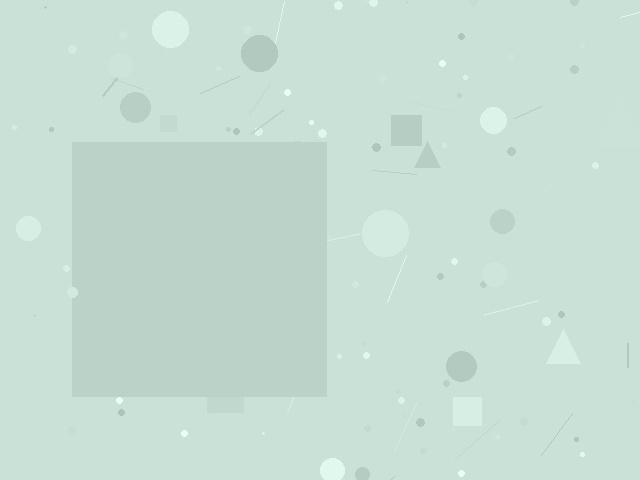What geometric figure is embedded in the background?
A square is embedded in the background.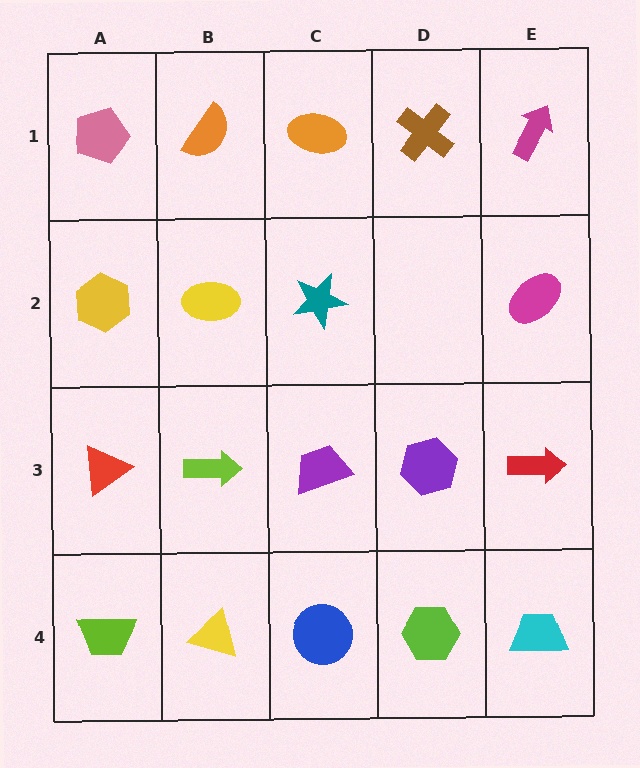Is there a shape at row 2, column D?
No, that cell is empty.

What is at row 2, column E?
A magenta ellipse.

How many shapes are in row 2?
4 shapes.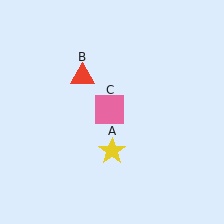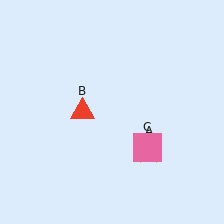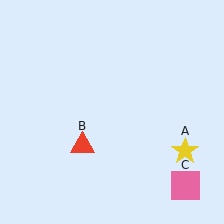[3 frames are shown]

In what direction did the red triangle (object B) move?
The red triangle (object B) moved down.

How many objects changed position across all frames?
3 objects changed position: yellow star (object A), red triangle (object B), pink square (object C).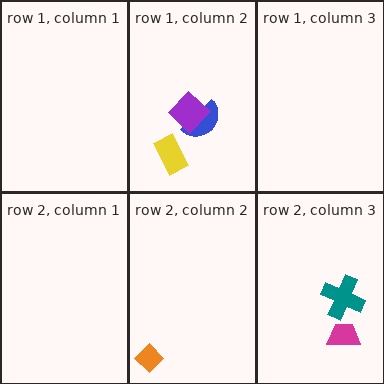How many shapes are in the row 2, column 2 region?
1.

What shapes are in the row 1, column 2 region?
The blue semicircle, the purple diamond, the yellow rectangle.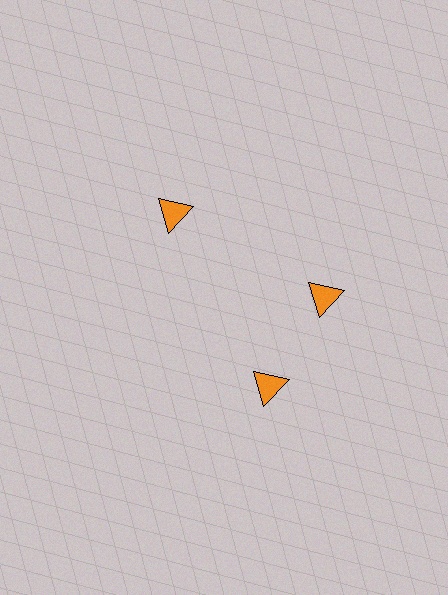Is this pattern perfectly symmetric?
No. The 3 orange triangles are arranged in a ring, but one element near the 7 o'clock position is rotated out of alignment along the ring, breaking the 3-fold rotational symmetry.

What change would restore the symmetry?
The symmetry would be restored by rotating it back into even spacing with its neighbors so that all 3 triangles sit at equal angles and equal distance from the center.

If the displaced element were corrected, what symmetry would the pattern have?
It would have 3-fold rotational symmetry — the pattern would map onto itself every 120 degrees.